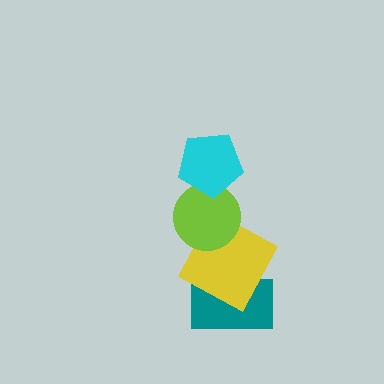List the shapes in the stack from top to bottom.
From top to bottom: the cyan pentagon, the lime circle, the yellow square, the teal rectangle.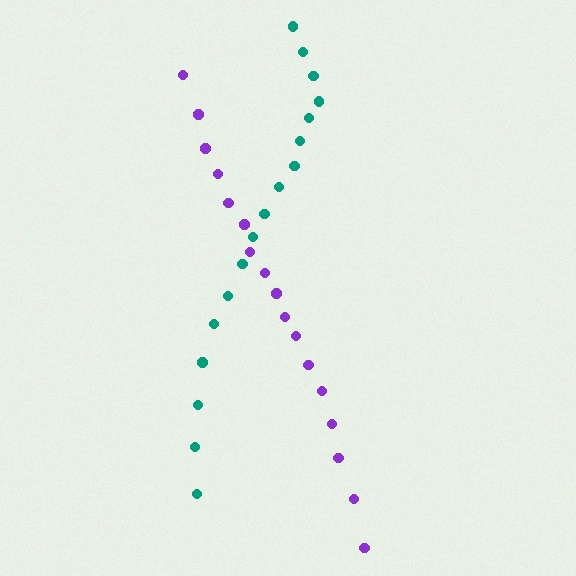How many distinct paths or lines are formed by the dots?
There are 2 distinct paths.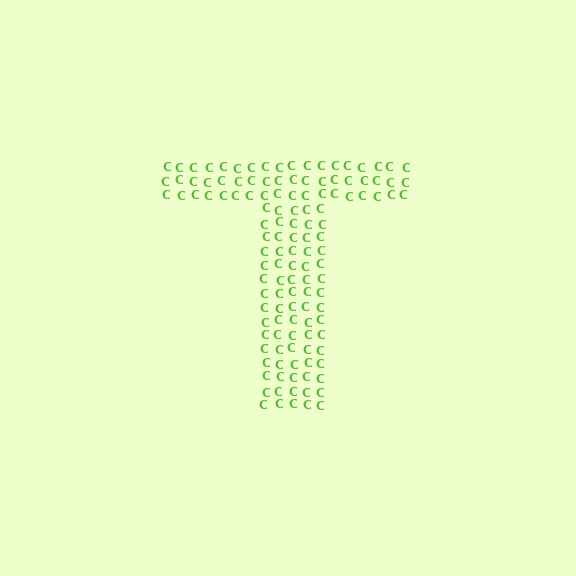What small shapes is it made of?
It is made of small letter C's.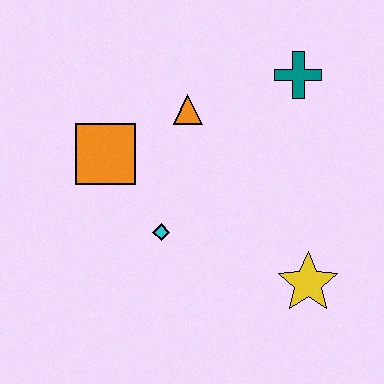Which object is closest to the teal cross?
The orange triangle is closest to the teal cross.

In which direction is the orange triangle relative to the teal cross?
The orange triangle is to the left of the teal cross.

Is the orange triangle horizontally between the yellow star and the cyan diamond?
Yes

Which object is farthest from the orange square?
The yellow star is farthest from the orange square.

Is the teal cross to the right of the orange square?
Yes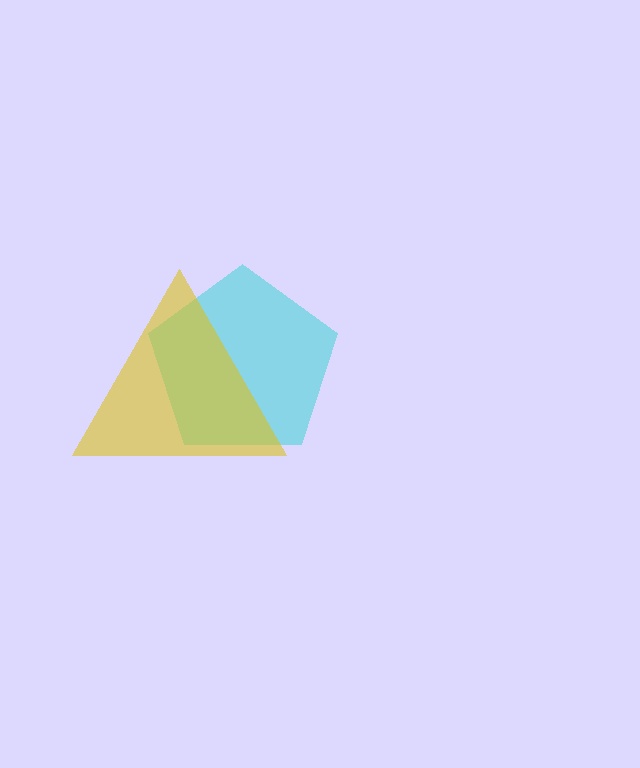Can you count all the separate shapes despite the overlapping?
Yes, there are 2 separate shapes.